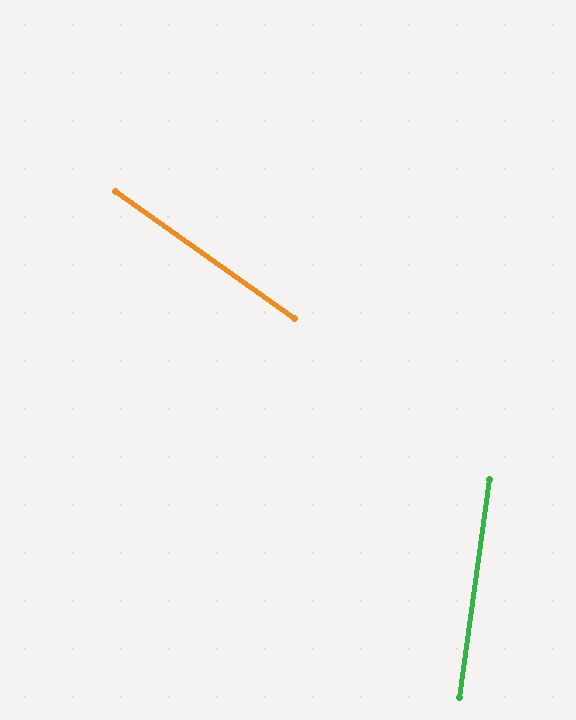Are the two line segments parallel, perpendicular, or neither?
Neither parallel nor perpendicular — they differ by about 63°.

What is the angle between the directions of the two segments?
Approximately 63 degrees.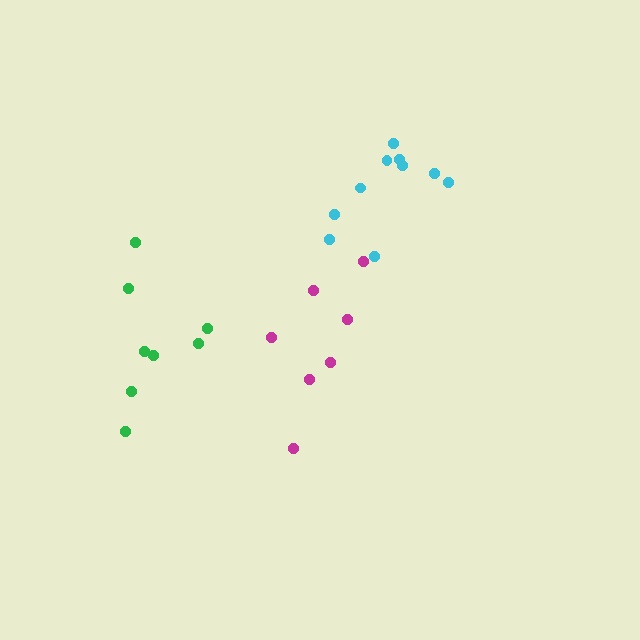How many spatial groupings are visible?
There are 3 spatial groupings.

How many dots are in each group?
Group 1: 7 dots, Group 2: 8 dots, Group 3: 10 dots (25 total).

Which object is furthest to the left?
The green cluster is leftmost.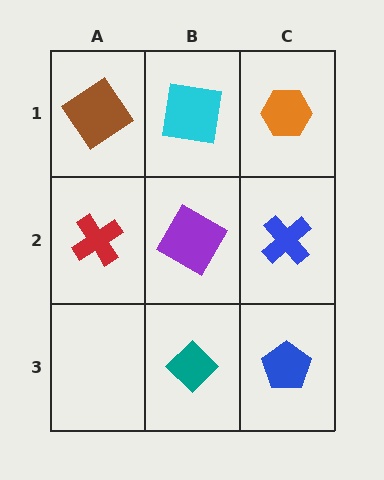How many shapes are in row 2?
3 shapes.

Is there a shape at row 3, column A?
No, that cell is empty.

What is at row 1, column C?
An orange hexagon.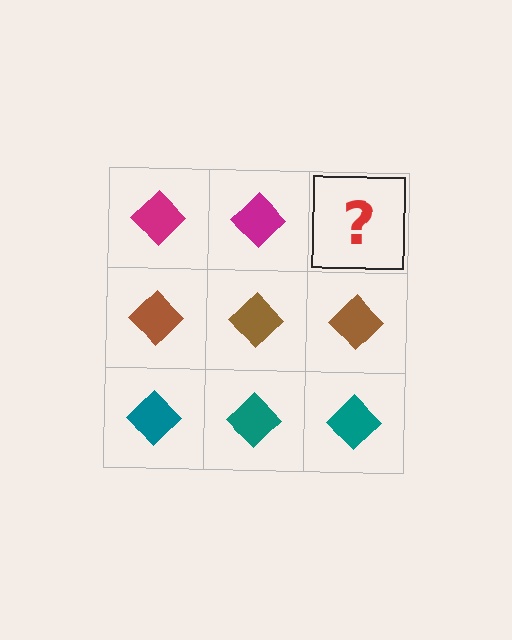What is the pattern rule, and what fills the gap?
The rule is that each row has a consistent color. The gap should be filled with a magenta diamond.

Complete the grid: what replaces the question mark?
The question mark should be replaced with a magenta diamond.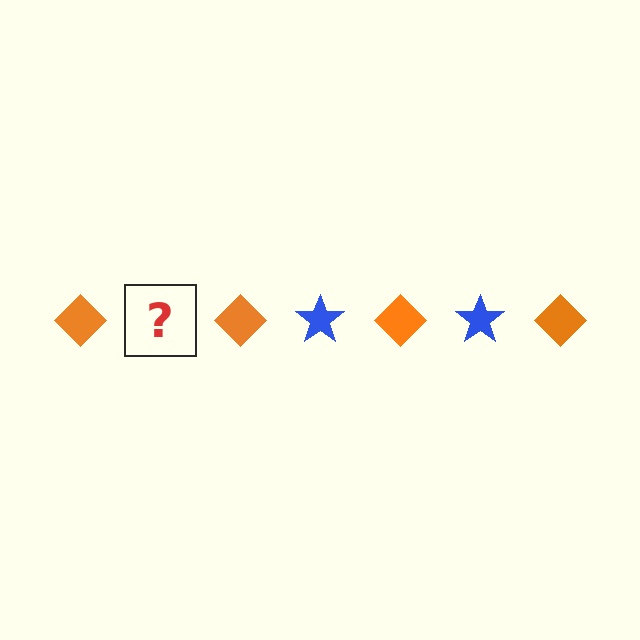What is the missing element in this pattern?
The missing element is a blue star.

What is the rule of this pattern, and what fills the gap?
The rule is that the pattern alternates between orange diamond and blue star. The gap should be filled with a blue star.